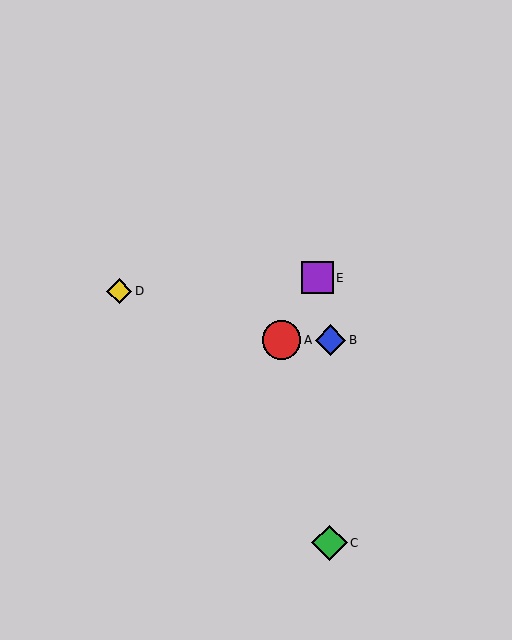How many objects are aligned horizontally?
2 objects (A, B) are aligned horizontally.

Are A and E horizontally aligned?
No, A is at y≈340 and E is at y≈278.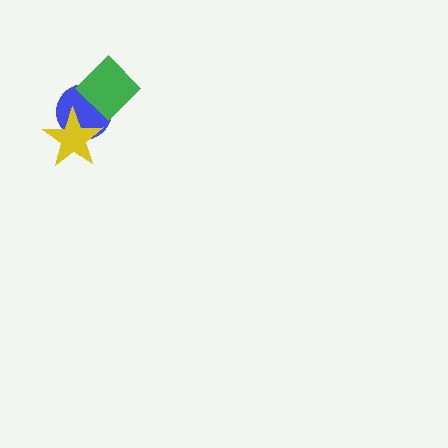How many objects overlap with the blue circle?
2 objects overlap with the blue circle.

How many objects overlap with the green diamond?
1 object overlaps with the green diamond.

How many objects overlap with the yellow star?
1 object overlaps with the yellow star.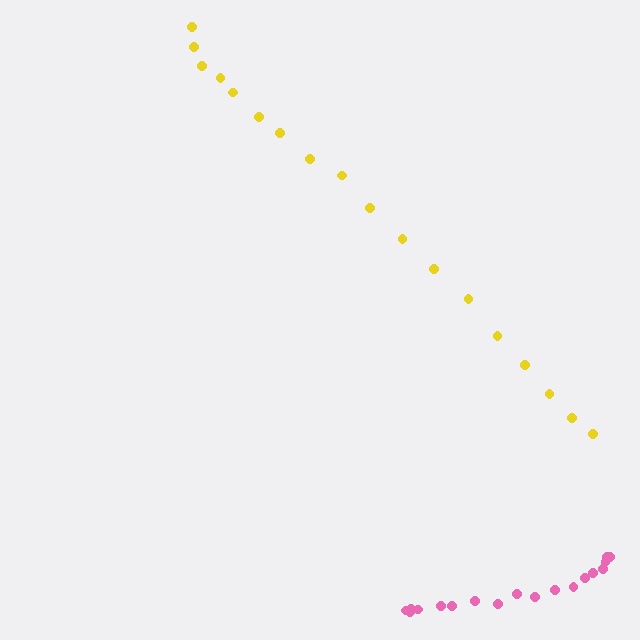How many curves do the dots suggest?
There are 2 distinct paths.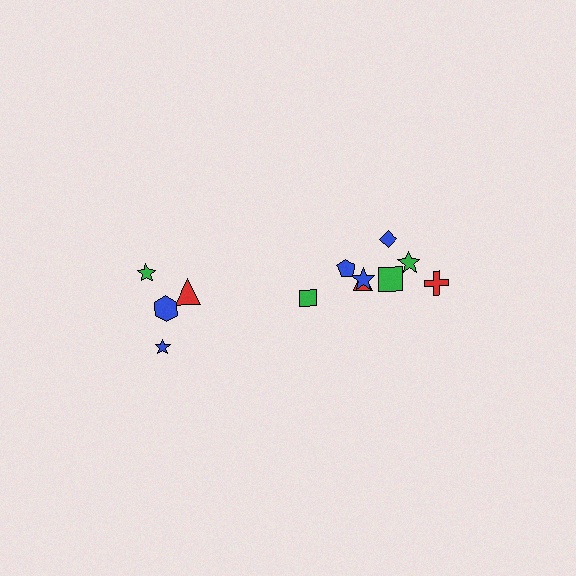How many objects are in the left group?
There are 4 objects.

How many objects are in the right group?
There are 8 objects.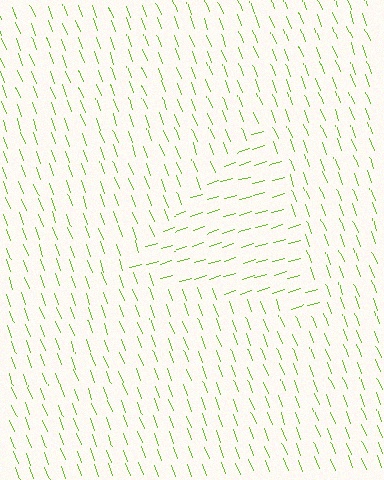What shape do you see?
I see a triangle.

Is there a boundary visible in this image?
Yes, there is a texture boundary formed by a change in line orientation.